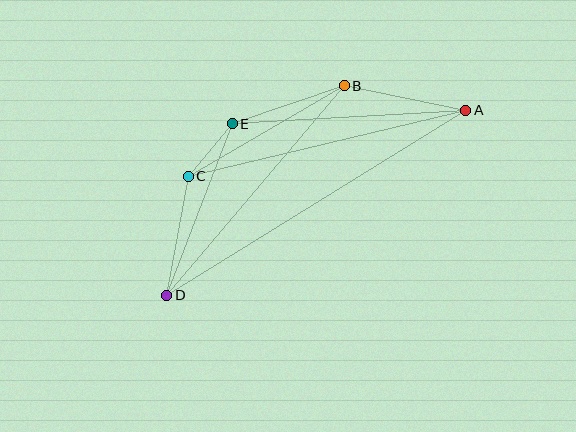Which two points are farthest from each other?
Points A and D are farthest from each other.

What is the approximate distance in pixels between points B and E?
The distance between B and E is approximately 118 pixels.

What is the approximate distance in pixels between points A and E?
The distance between A and E is approximately 234 pixels.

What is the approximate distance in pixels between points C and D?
The distance between C and D is approximately 121 pixels.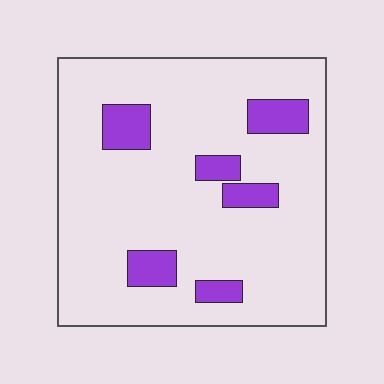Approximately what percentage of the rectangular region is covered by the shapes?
Approximately 15%.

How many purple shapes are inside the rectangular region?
6.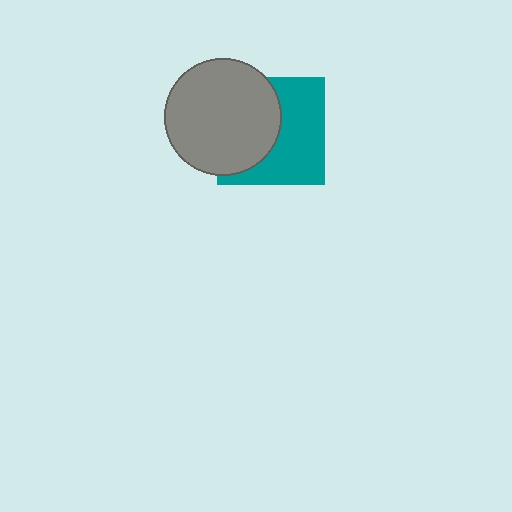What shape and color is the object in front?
The object in front is a gray circle.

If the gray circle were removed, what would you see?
You would see the complete teal square.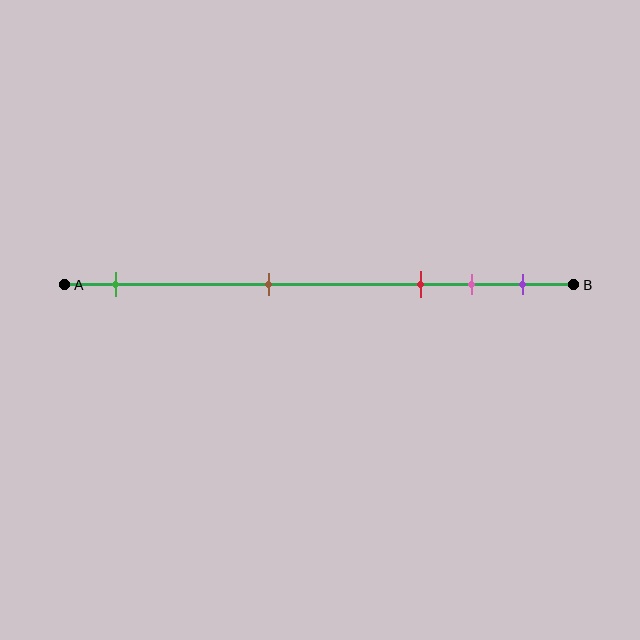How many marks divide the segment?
There are 5 marks dividing the segment.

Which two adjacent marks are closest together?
The pink and purple marks are the closest adjacent pair.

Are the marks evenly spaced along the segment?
No, the marks are not evenly spaced.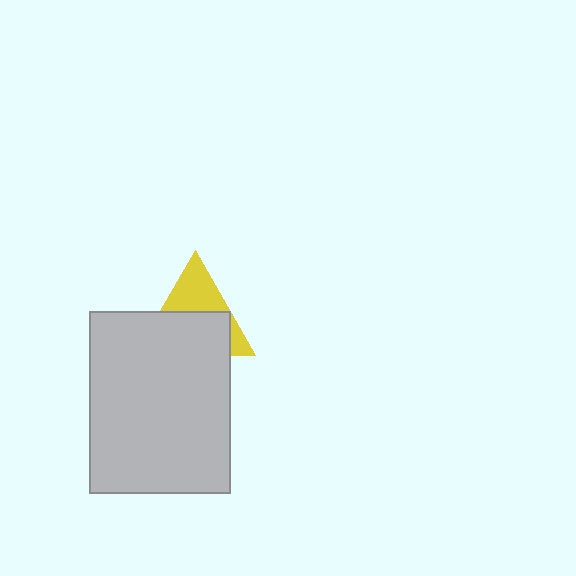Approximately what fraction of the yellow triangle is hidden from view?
Roughly 58% of the yellow triangle is hidden behind the light gray rectangle.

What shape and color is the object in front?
The object in front is a light gray rectangle.